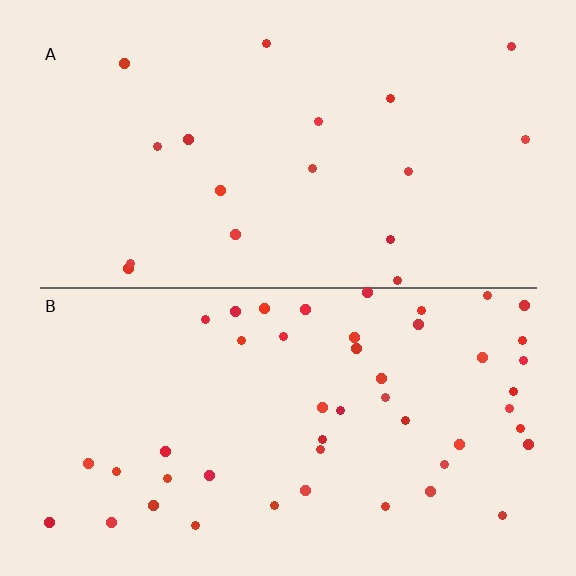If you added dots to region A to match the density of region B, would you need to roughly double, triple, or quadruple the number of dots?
Approximately triple.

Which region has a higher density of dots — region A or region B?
B (the bottom).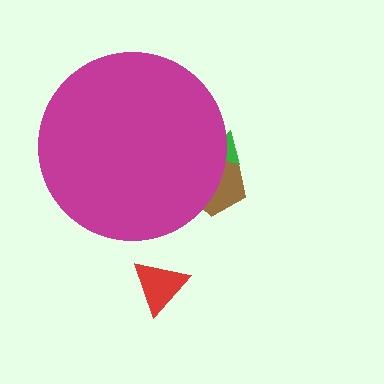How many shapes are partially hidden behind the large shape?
2 shapes are partially hidden.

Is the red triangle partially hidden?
No, the red triangle is fully visible.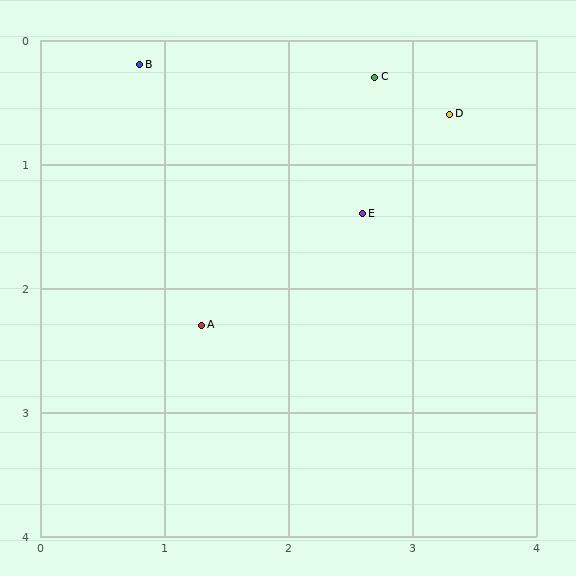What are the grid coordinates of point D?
Point D is at approximately (3.3, 0.6).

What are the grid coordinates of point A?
Point A is at approximately (1.3, 2.3).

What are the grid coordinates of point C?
Point C is at approximately (2.7, 0.3).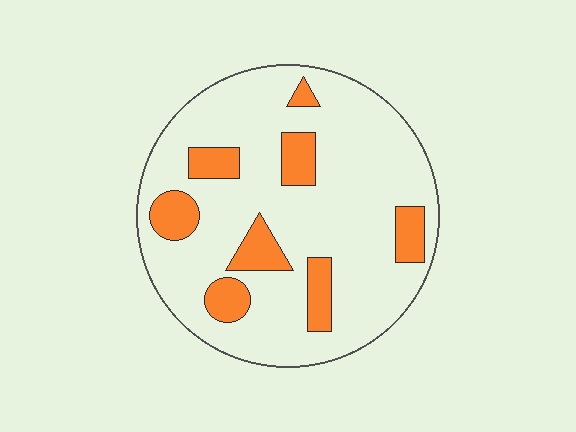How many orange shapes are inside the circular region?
8.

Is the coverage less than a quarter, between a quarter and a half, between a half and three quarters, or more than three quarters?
Less than a quarter.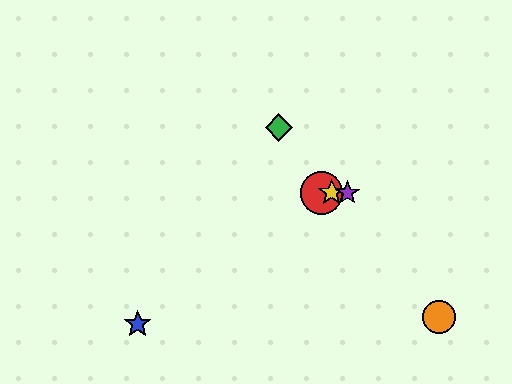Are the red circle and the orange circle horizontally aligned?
No, the red circle is at y≈193 and the orange circle is at y≈317.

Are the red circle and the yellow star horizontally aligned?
Yes, both are at y≈193.